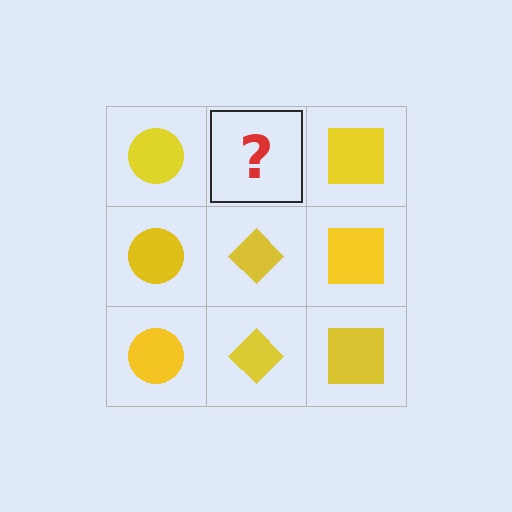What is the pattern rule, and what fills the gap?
The rule is that each column has a consistent shape. The gap should be filled with a yellow diamond.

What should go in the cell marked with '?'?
The missing cell should contain a yellow diamond.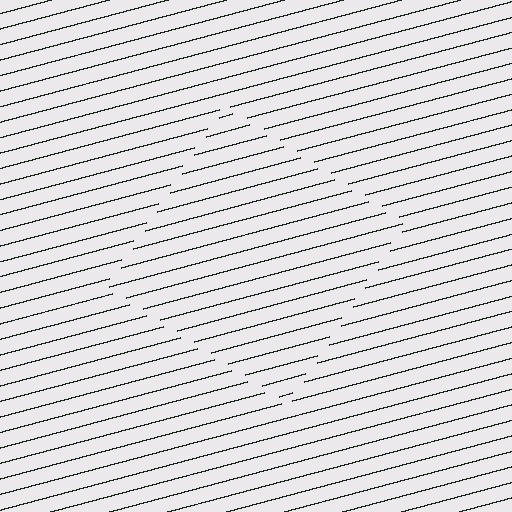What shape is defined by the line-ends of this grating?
An illusory square. The interior of the shape contains the same grating, shifted by half a period — the contour is defined by the phase discontinuity where line-ends from the inner and outer gratings abut.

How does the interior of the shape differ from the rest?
The interior of the shape contains the same grating, shifted by half a period — the contour is defined by the phase discontinuity where line-ends from the inner and outer gratings abut.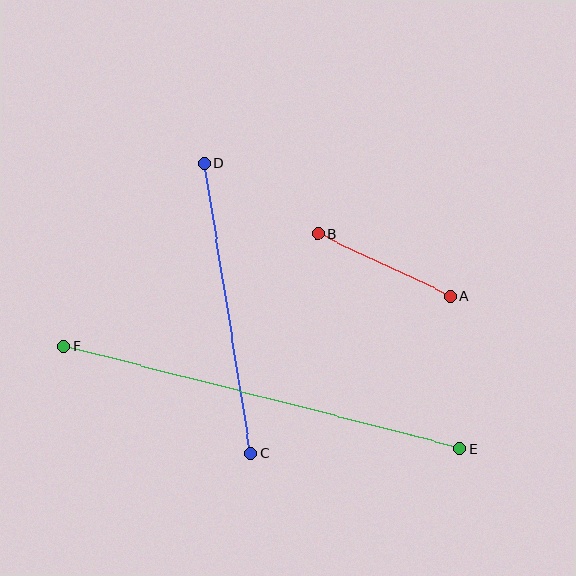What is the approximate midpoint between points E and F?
The midpoint is at approximately (262, 397) pixels.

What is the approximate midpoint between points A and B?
The midpoint is at approximately (384, 265) pixels.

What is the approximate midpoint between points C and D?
The midpoint is at approximately (228, 308) pixels.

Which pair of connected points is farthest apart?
Points E and F are farthest apart.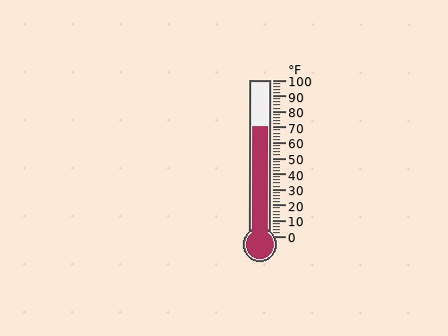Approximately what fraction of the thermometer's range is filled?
The thermometer is filled to approximately 70% of its range.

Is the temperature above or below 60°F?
The temperature is above 60°F.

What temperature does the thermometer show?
The thermometer shows approximately 70°F.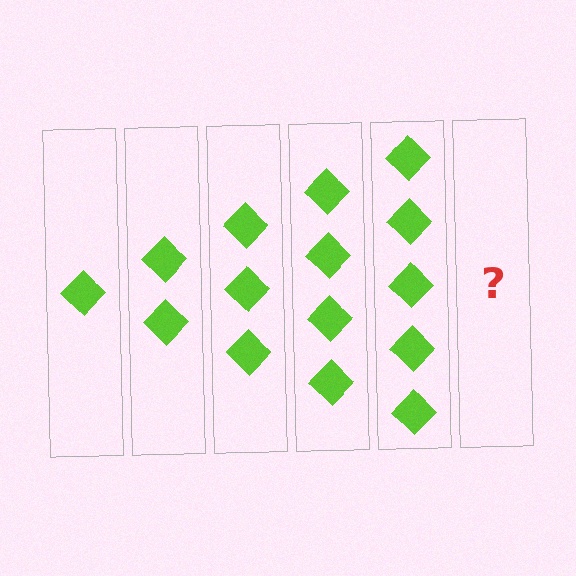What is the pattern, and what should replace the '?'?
The pattern is that each step adds one more diamond. The '?' should be 6 diamonds.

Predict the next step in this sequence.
The next step is 6 diamonds.